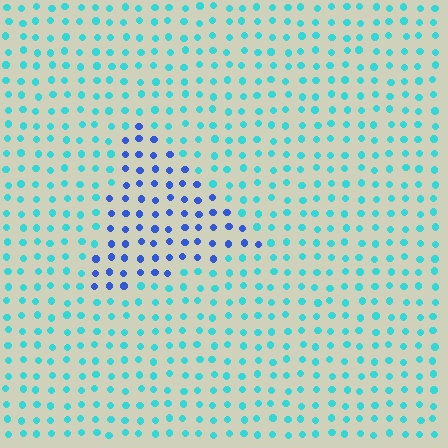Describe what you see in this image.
The image is filled with small cyan elements in a uniform arrangement. A triangle-shaped region is visible where the elements are tinted to a slightly different hue, forming a subtle color boundary.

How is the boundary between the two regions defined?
The boundary is defined purely by a slight shift in hue (about 47 degrees). Spacing, size, and orientation are identical on both sides.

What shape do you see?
I see a triangle.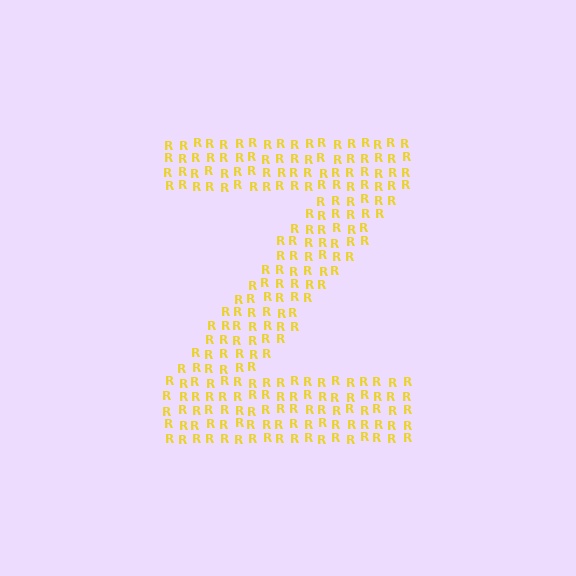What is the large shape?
The large shape is the letter Z.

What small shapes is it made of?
It is made of small letter R's.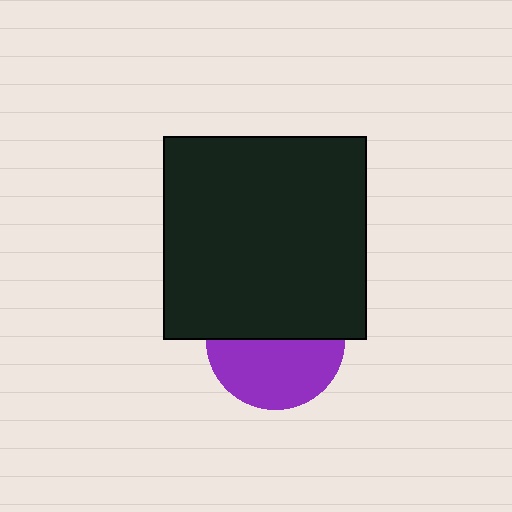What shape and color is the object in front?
The object in front is a black square.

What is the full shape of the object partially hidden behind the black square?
The partially hidden object is a purple circle.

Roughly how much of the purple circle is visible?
About half of it is visible (roughly 51%).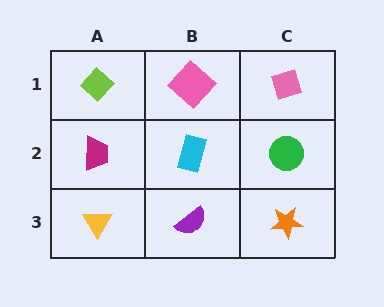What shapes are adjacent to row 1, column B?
A cyan rectangle (row 2, column B), a lime diamond (row 1, column A), a pink diamond (row 1, column C).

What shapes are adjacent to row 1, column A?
A magenta trapezoid (row 2, column A), a pink diamond (row 1, column B).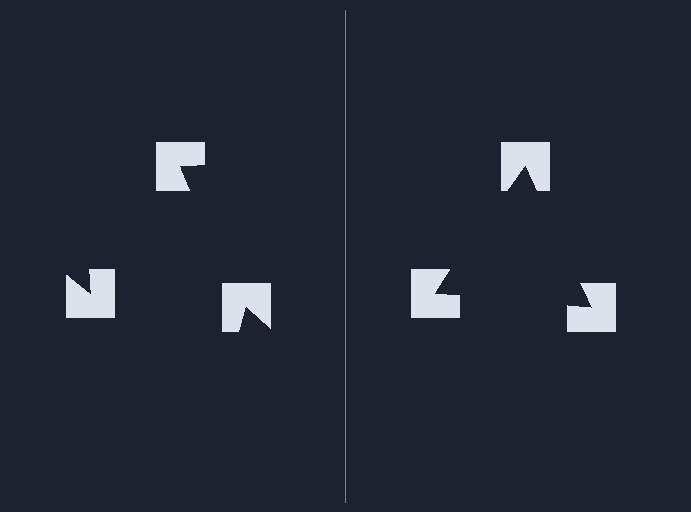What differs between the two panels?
The notched squares are positioned identically on both sides; only the wedge orientations differ. On the right they align to a triangle; on the left they are misaligned.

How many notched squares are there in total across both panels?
6 — 3 on each side.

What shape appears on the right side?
An illusory triangle.